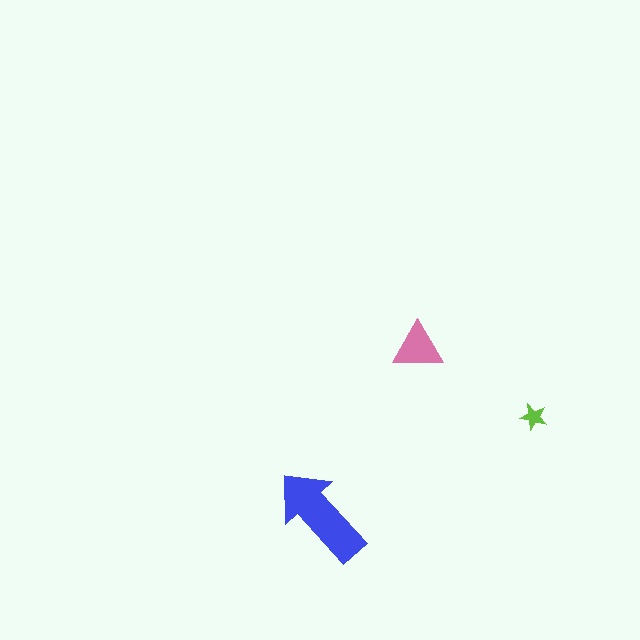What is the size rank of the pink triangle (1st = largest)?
2nd.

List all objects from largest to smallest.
The blue arrow, the pink triangle, the lime star.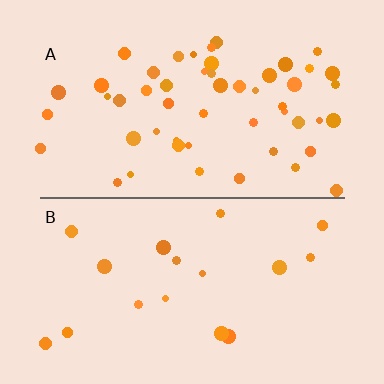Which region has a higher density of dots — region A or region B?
A (the top).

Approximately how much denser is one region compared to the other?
Approximately 3.0× — region A over region B.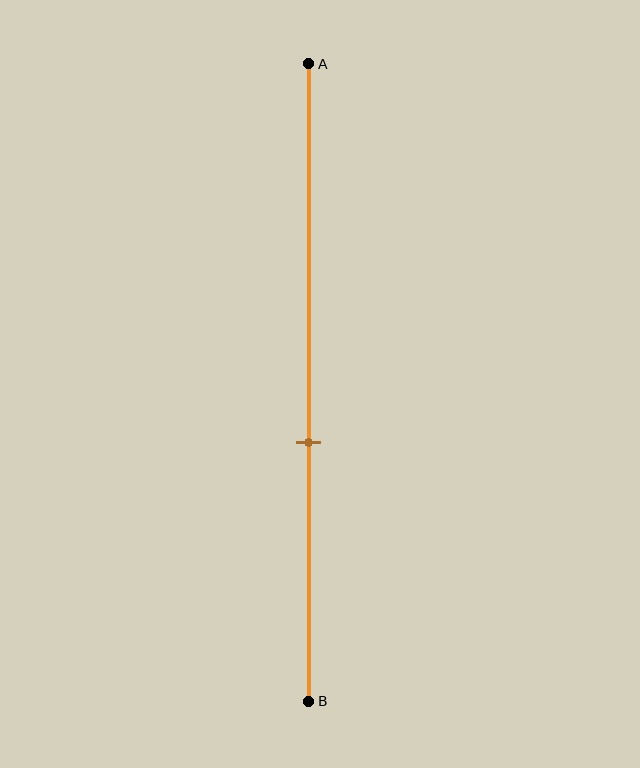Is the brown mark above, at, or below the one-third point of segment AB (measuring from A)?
The brown mark is below the one-third point of segment AB.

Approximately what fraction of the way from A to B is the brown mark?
The brown mark is approximately 60% of the way from A to B.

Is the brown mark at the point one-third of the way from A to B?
No, the mark is at about 60% from A, not at the 33% one-third point.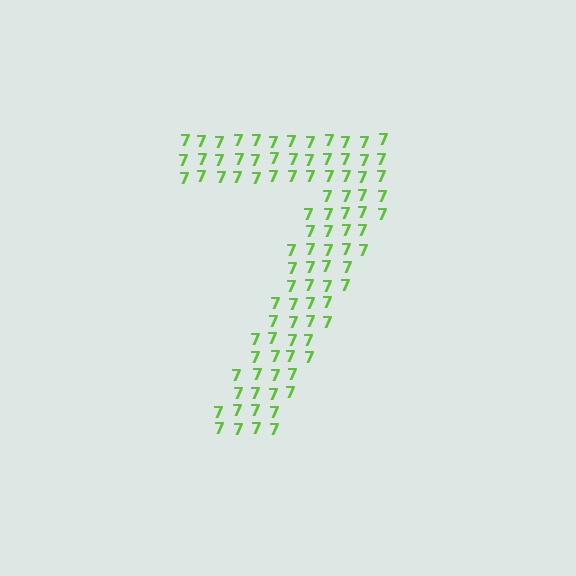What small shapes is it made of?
It is made of small digit 7's.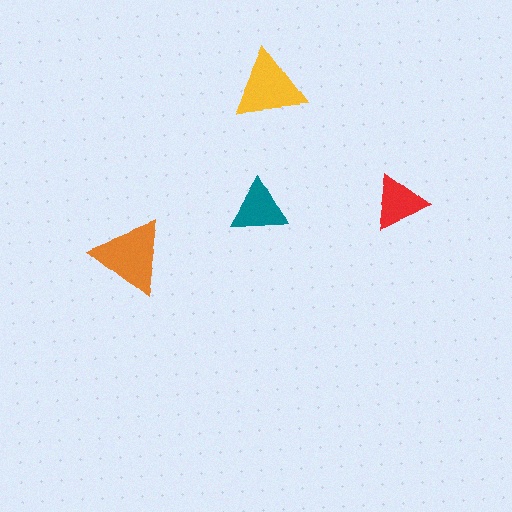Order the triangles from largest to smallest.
the orange one, the yellow one, the teal one, the red one.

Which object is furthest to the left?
The orange triangle is leftmost.